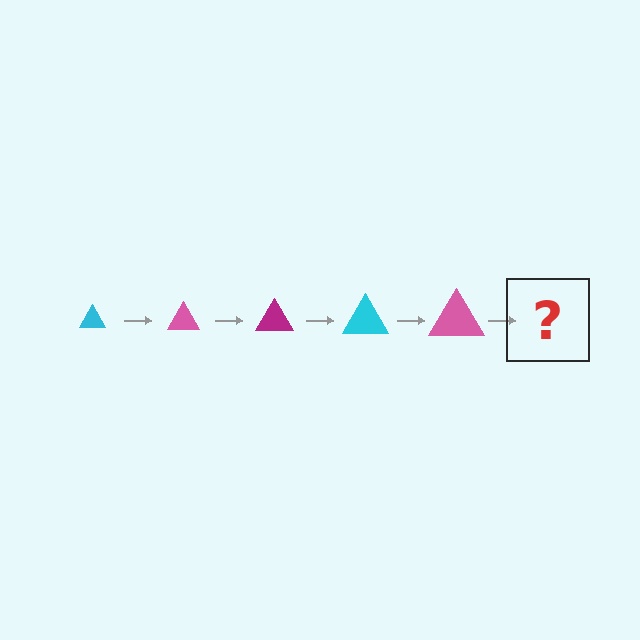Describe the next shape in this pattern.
It should be a magenta triangle, larger than the previous one.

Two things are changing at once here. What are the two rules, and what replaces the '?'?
The two rules are that the triangle grows larger each step and the color cycles through cyan, pink, and magenta. The '?' should be a magenta triangle, larger than the previous one.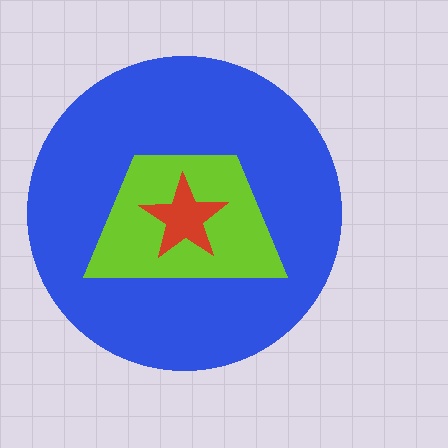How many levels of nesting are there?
3.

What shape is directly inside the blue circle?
The lime trapezoid.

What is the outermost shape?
The blue circle.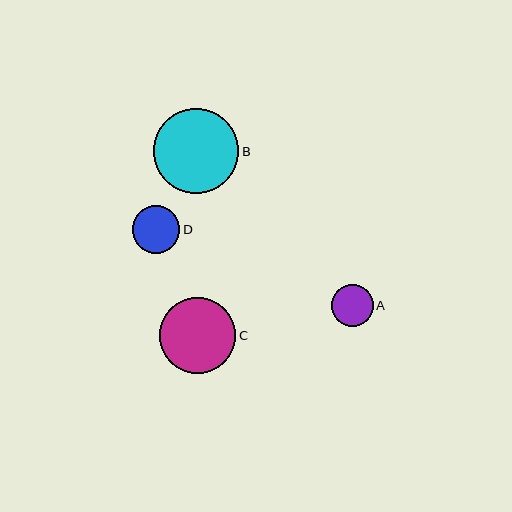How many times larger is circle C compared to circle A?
Circle C is approximately 1.8 times the size of circle A.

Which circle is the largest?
Circle B is the largest with a size of approximately 85 pixels.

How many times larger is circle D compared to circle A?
Circle D is approximately 1.1 times the size of circle A.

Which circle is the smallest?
Circle A is the smallest with a size of approximately 42 pixels.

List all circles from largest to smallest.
From largest to smallest: B, C, D, A.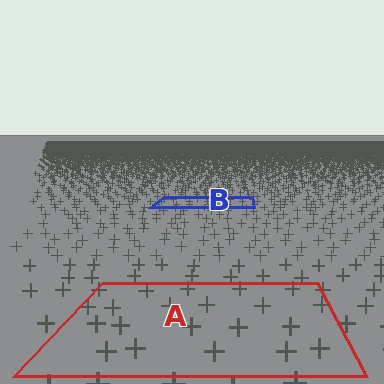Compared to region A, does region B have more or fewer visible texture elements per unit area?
Region B has more texture elements per unit area — they are packed more densely because it is farther away.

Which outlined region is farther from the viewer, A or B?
Region B is farther from the viewer — the texture elements inside it appear smaller and more densely packed.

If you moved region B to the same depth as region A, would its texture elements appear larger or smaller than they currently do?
They would appear larger. At a closer depth, the same texture elements are projected at a bigger on-screen size.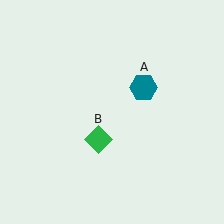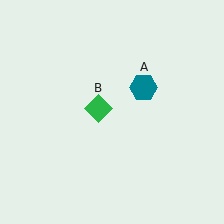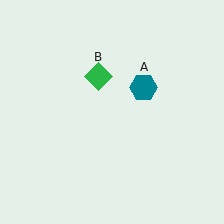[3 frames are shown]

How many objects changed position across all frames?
1 object changed position: green diamond (object B).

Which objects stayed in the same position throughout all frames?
Teal hexagon (object A) remained stationary.